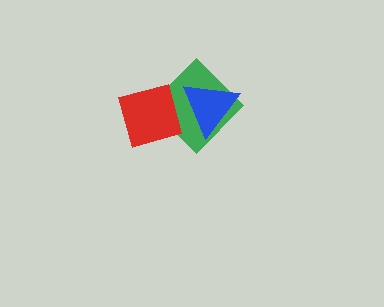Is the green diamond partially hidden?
Yes, it is partially covered by another shape.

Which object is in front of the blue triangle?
The red diamond is in front of the blue triangle.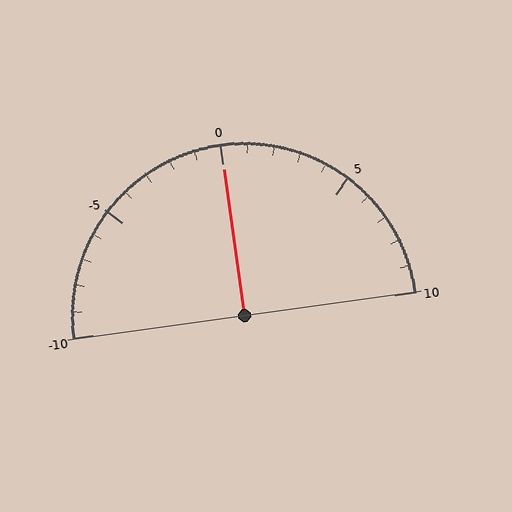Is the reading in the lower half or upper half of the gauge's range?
The reading is in the upper half of the range (-10 to 10).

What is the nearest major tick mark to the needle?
The nearest major tick mark is 0.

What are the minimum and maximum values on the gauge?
The gauge ranges from -10 to 10.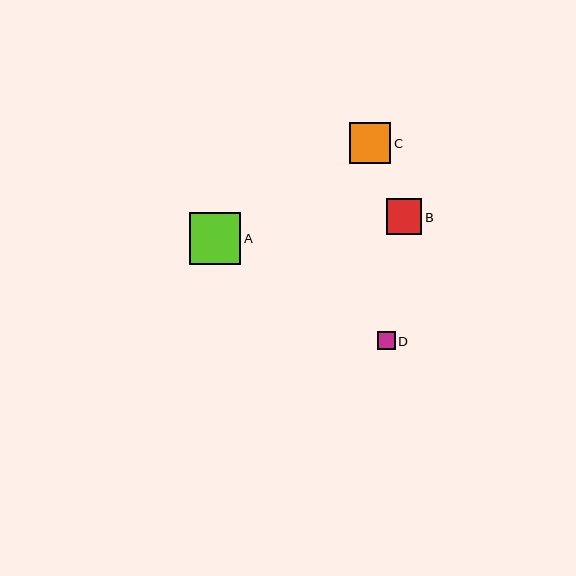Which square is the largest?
Square A is the largest with a size of approximately 51 pixels.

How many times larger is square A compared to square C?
Square A is approximately 1.3 times the size of square C.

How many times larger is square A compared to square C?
Square A is approximately 1.3 times the size of square C.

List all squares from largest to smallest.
From largest to smallest: A, C, B, D.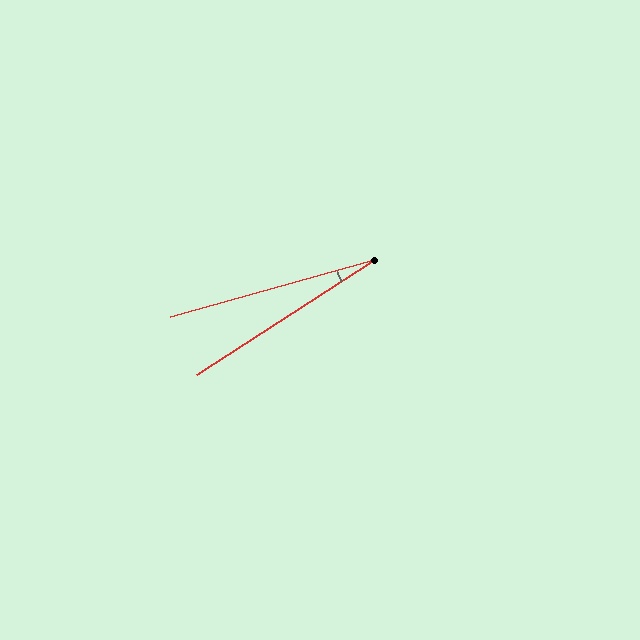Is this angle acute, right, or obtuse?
It is acute.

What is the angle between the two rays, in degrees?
Approximately 17 degrees.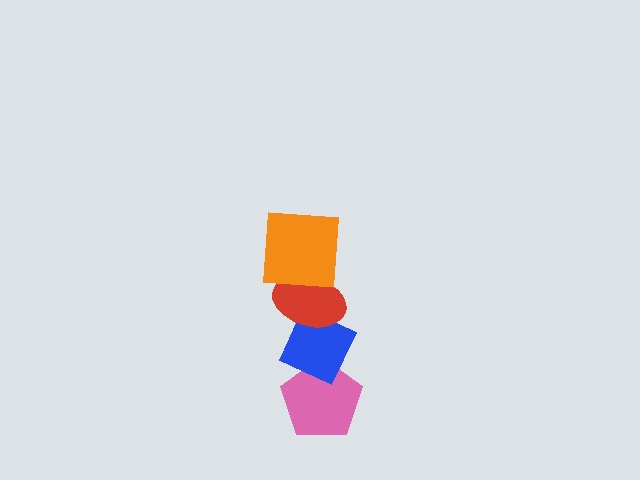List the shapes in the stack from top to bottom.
From top to bottom: the orange square, the red ellipse, the blue diamond, the pink pentagon.